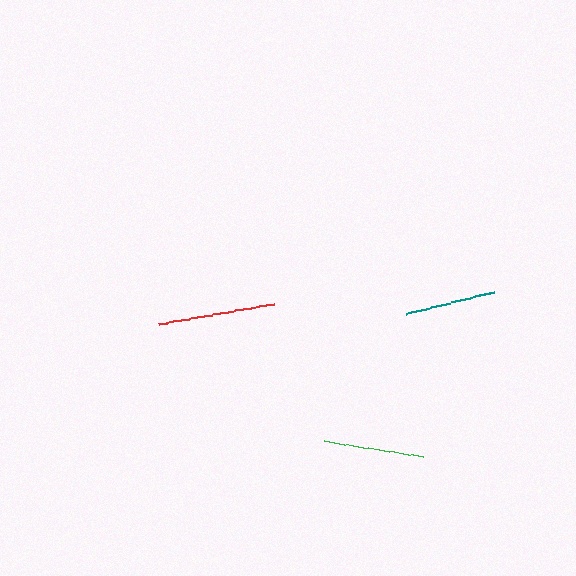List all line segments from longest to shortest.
From longest to shortest: red, green, teal.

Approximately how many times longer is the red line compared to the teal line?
The red line is approximately 1.3 times the length of the teal line.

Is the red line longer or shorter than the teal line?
The red line is longer than the teal line.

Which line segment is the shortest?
The teal line is the shortest at approximately 90 pixels.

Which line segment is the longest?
The red line is the longest at approximately 117 pixels.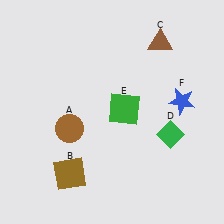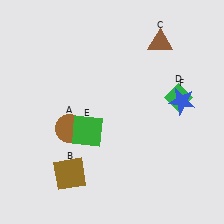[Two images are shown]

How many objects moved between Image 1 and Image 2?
2 objects moved between the two images.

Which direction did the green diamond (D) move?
The green diamond (D) moved up.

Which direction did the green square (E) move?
The green square (E) moved left.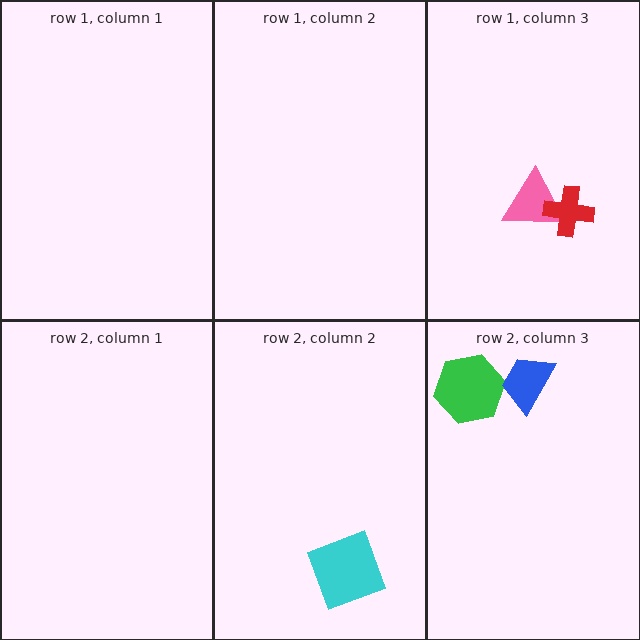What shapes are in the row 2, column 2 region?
The cyan square.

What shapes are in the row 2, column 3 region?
The green hexagon, the blue trapezoid.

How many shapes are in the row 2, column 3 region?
2.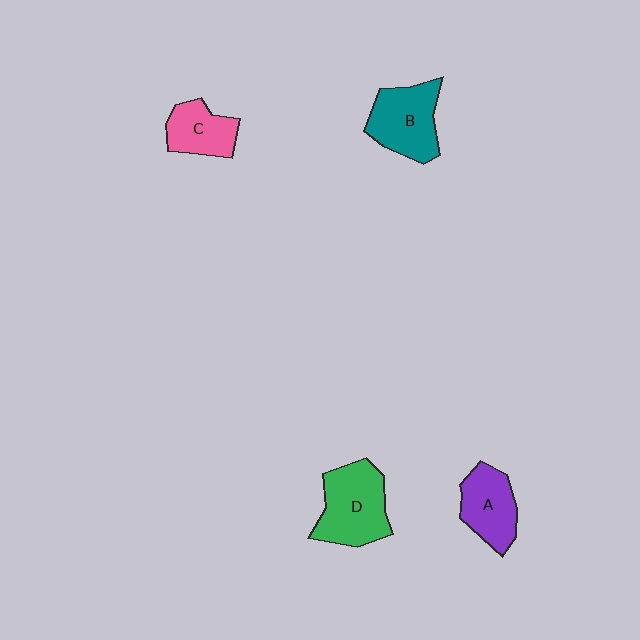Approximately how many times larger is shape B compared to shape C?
Approximately 1.4 times.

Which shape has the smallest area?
Shape C (pink).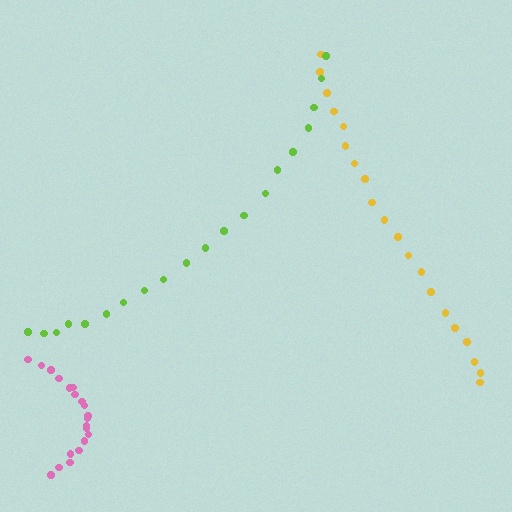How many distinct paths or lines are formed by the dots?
There are 3 distinct paths.